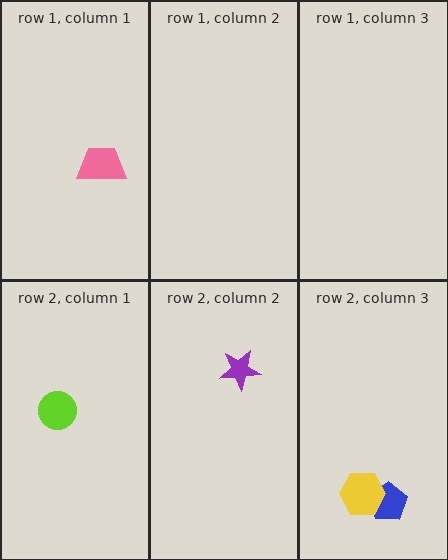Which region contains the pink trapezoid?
The row 1, column 1 region.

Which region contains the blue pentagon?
The row 2, column 3 region.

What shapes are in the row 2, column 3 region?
The blue pentagon, the yellow hexagon.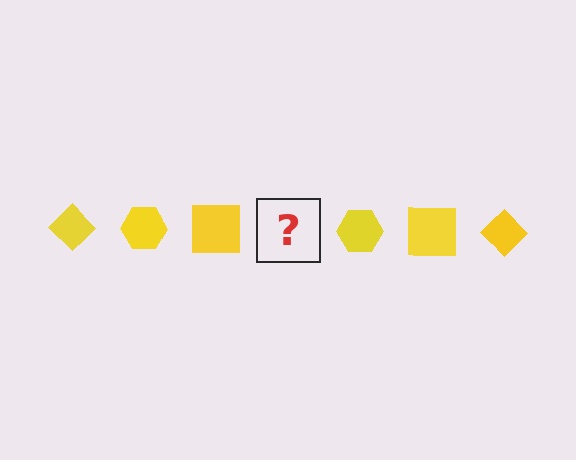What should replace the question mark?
The question mark should be replaced with a yellow diamond.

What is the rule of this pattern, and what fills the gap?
The rule is that the pattern cycles through diamond, hexagon, square shapes in yellow. The gap should be filled with a yellow diamond.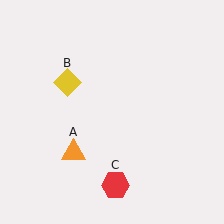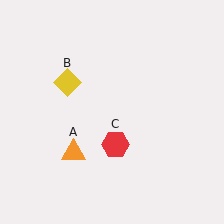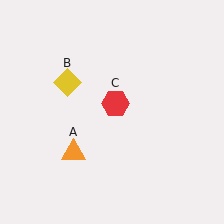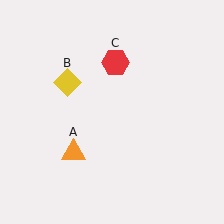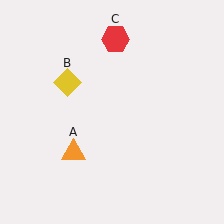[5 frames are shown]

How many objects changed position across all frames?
1 object changed position: red hexagon (object C).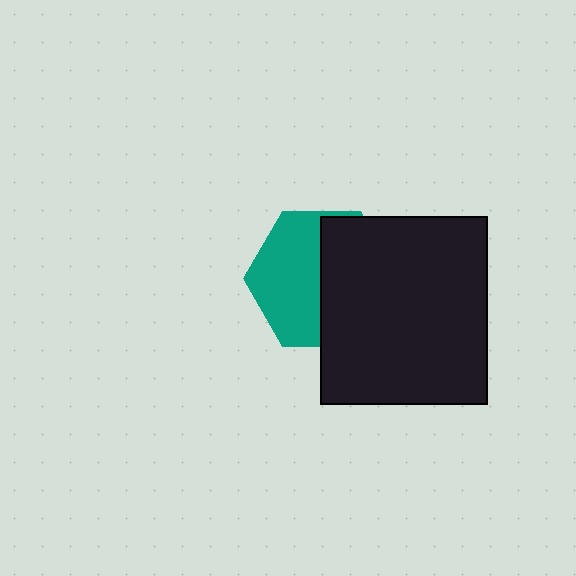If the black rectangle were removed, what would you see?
You would see the complete teal hexagon.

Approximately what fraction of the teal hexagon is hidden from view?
Roughly 51% of the teal hexagon is hidden behind the black rectangle.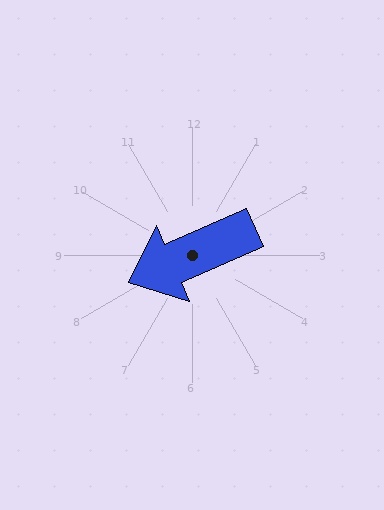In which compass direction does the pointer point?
Southwest.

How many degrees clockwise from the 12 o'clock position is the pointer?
Approximately 246 degrees.